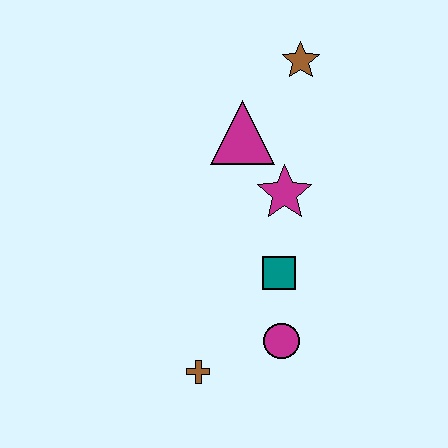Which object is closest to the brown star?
The magenta triangle is closest to the brown star.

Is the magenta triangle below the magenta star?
No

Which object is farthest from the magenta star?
The brown cross is farthest from the magenta star.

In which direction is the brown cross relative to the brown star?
The brown cross is below the brown star.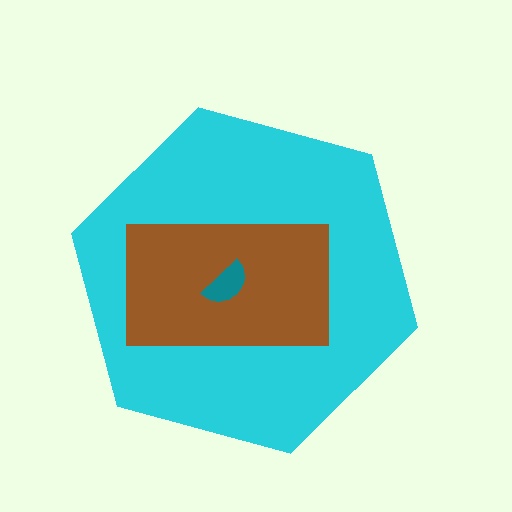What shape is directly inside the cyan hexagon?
The brown rectangle.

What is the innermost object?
The teal semicircle.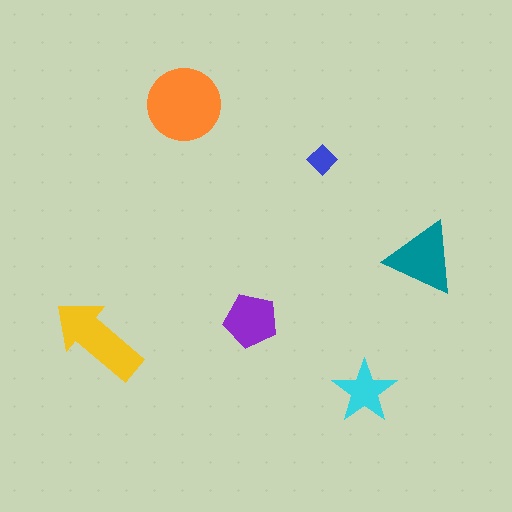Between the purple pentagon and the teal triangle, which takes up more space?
The teal triangle.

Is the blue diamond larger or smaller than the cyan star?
Smaller.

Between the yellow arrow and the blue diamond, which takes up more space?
The yellow arrow.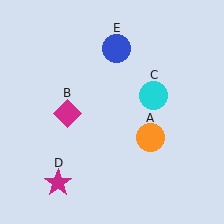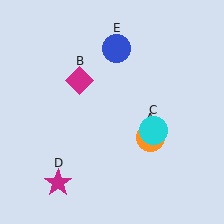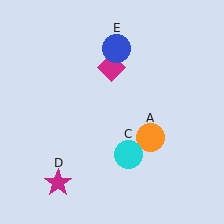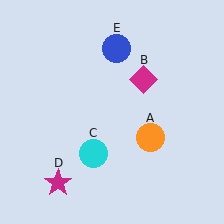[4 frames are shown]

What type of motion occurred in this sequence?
The magenta diamond (object B), cyan circle (object C) rotated clockwise around the center of the scene.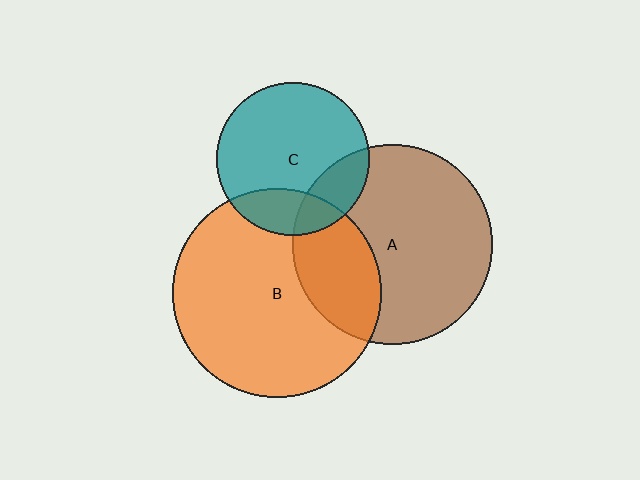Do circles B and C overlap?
Yes.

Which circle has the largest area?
Circle B (orange).